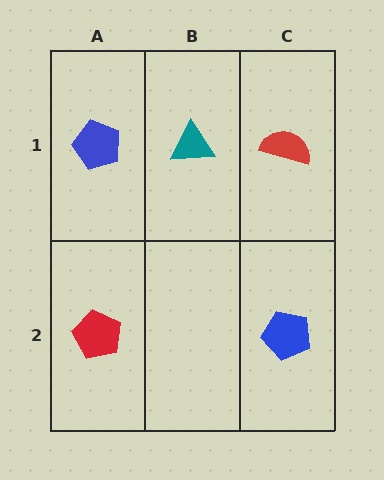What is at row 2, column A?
A red pentagon.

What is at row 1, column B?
A teal triangle.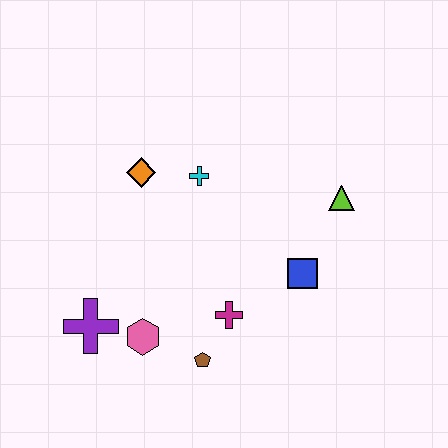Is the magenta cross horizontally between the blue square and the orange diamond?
Yes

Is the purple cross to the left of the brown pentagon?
Yes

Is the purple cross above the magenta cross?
No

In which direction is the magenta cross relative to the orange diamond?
The magenta cross is below the orange diamond.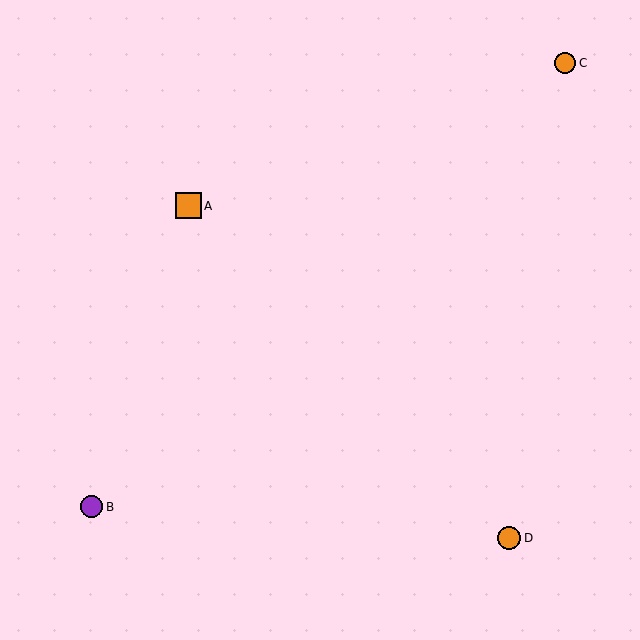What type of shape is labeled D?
Shape D is an orange circle.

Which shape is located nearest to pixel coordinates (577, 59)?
The orange circle (labeled C) at (565, 63) is nearest to that location.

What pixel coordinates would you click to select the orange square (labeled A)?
Click at (189, 206) to select the orange square A.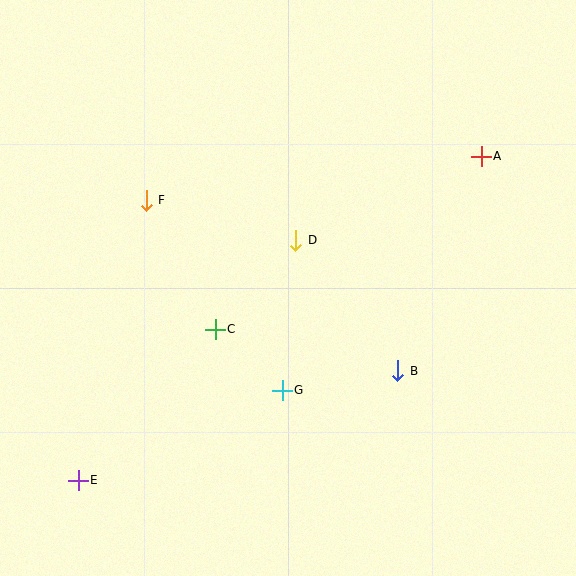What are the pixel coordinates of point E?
Point E is at (78, 480).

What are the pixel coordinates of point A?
Point A is at (481, 156).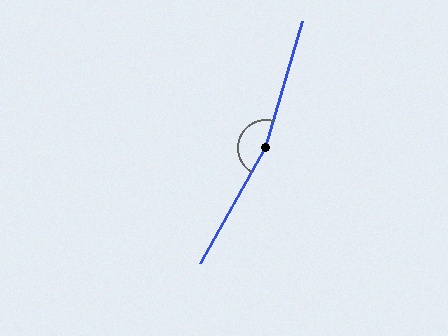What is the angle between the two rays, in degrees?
Approximately 167 degrees.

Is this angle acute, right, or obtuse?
It is obtuse.